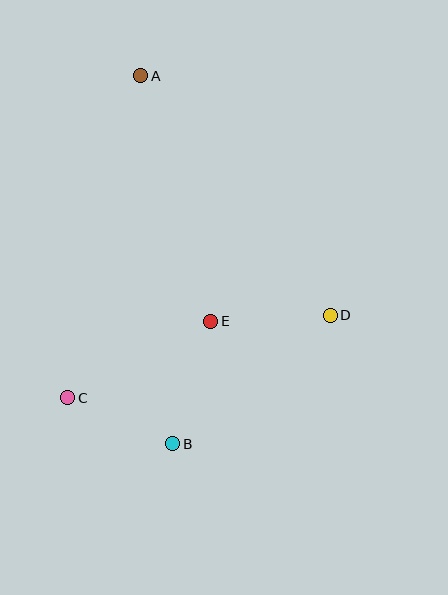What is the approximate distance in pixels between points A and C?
The distance between A and C is approximately 330 pixels.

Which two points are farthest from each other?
Points A and B are farthest from each other.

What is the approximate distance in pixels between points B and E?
The distance between B and E is approximately 129 pixels.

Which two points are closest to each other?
Points B and C are closest to each other.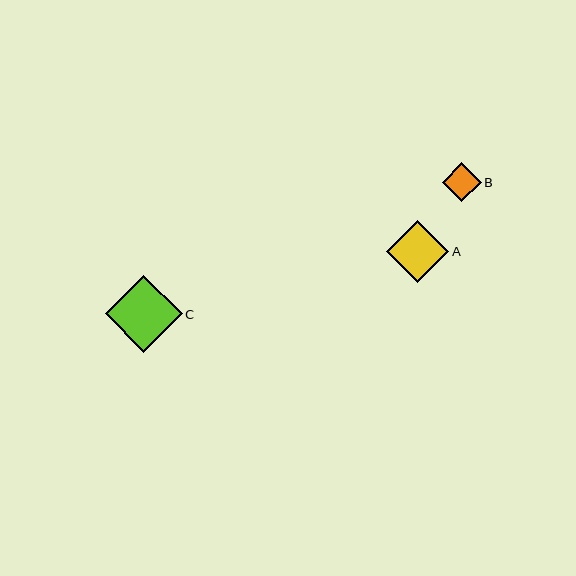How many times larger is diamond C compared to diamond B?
Diamond C is approximately 2.0 times the size of diamond B.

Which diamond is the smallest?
Diamond B is the smallest with a size of approximately 39 pixels.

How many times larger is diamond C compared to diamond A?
Diamond C is approximately 1.2 times the size of diamond A.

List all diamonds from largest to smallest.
From largest to smallest: C, A, B.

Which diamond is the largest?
Diamond C is the largest with a size of approximately 77 pixels.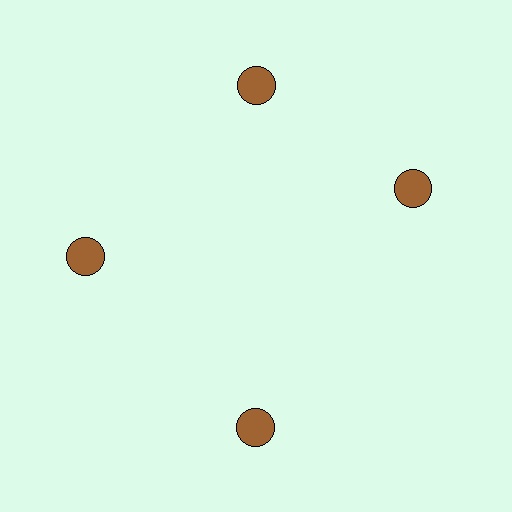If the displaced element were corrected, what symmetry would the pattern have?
It would have 4-fold rotational symmetry — the pattern would map onto itself every 90 degrees.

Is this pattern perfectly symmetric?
No. The 4 brown circles are arranged in a ring, but one element near the 3 o'clock position is rotated out of alignment along the ring, breaking the 4-fold rotational symmetry.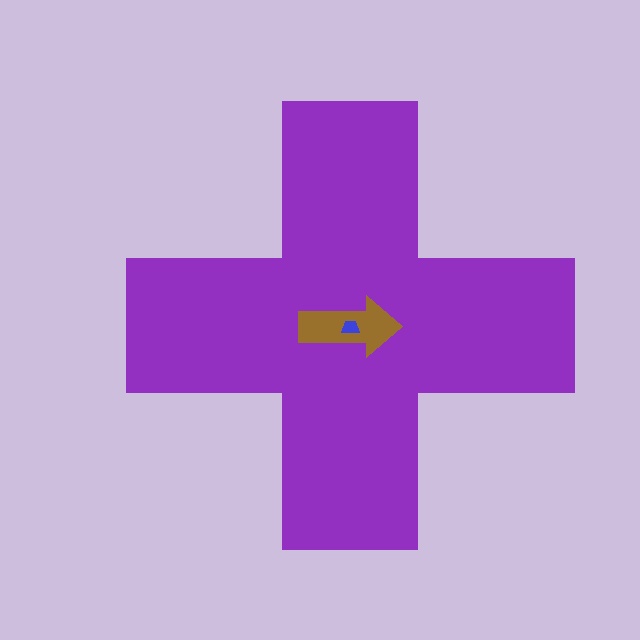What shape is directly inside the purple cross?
The brown arrow.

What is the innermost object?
The blue trapezoid.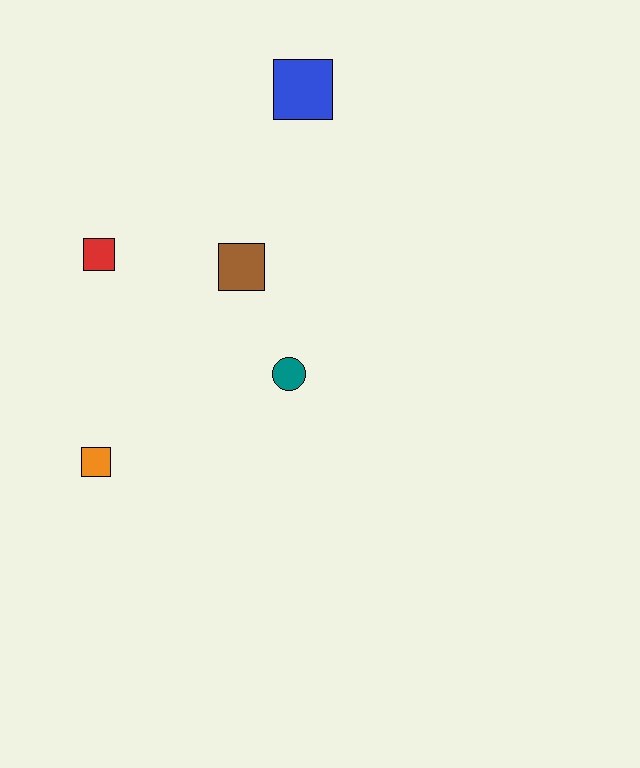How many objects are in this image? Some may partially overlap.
There are 5 objects.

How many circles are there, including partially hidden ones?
There is 1 circle.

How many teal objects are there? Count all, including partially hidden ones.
There is 1 teal object.